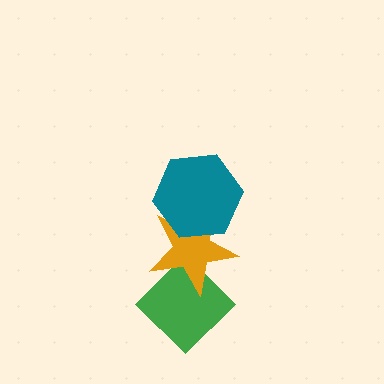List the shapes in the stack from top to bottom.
From top to bottom: the teal hexagon, the orange star, the green diamond.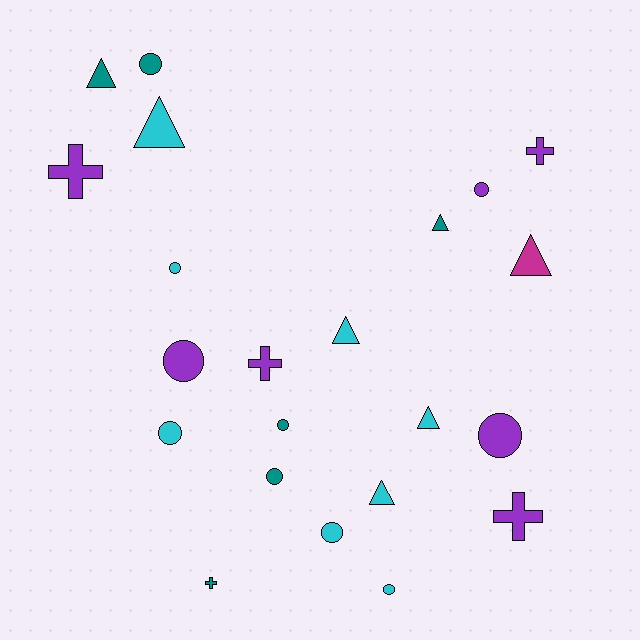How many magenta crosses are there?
There are no magenta crosses.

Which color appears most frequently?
Cyan, with 8 objects.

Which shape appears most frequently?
Circle, with 10 objects.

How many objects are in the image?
There are 22 objects.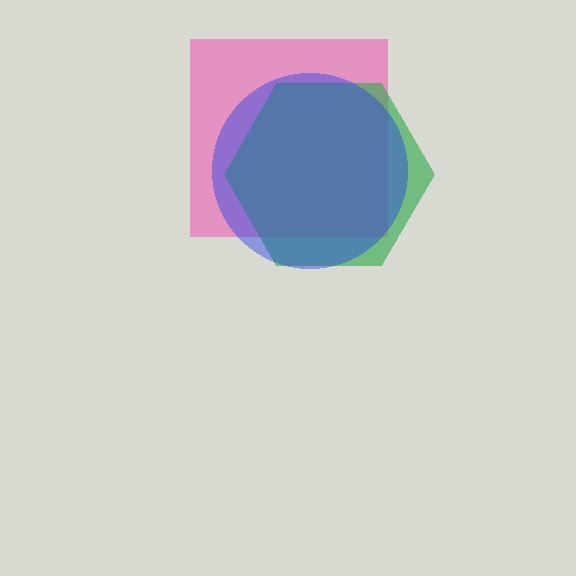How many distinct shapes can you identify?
There are 3 distinct shapes: a pink square, a green hexagon, a blue circle.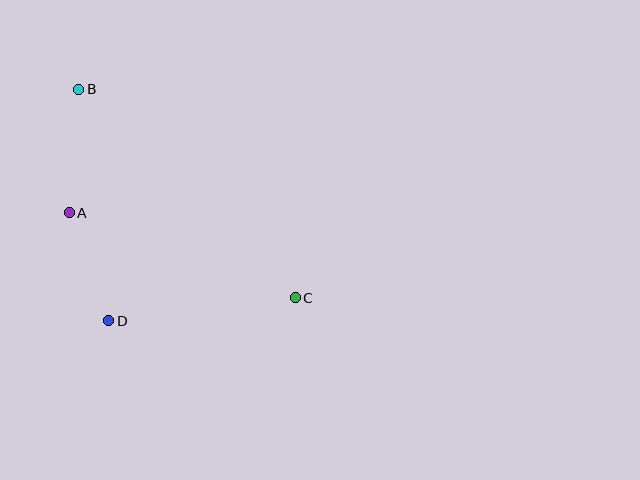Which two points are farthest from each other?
Points B and C are farthest from each other.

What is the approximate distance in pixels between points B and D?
The distance between B and D is approximately 233 pixels.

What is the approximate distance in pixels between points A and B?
The distance between A and B is approximately 124 pixels.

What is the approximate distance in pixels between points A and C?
The distance between A and C is approximately 241 pixels.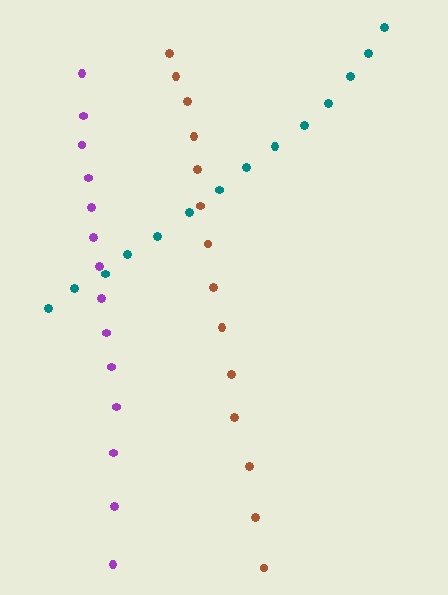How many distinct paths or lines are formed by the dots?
There are 3 distinct paths.